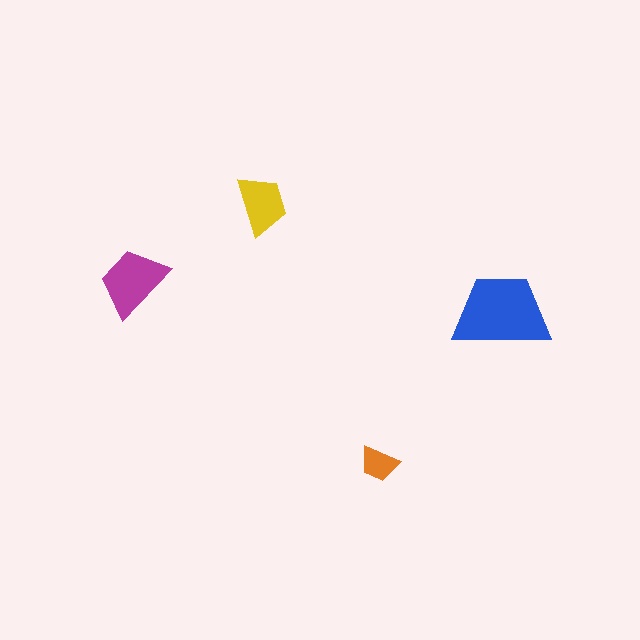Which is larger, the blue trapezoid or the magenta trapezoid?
The blue one.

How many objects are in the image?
There are 4 objects in the image.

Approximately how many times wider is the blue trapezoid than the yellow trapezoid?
About 1.5 times wider.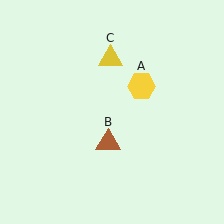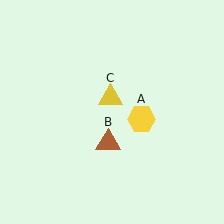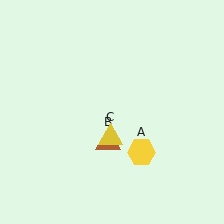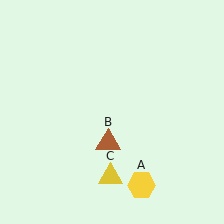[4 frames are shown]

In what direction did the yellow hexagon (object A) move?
The yellow hexagon (object A) moved down.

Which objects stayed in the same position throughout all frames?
Brown triangle (object B) remained stationary.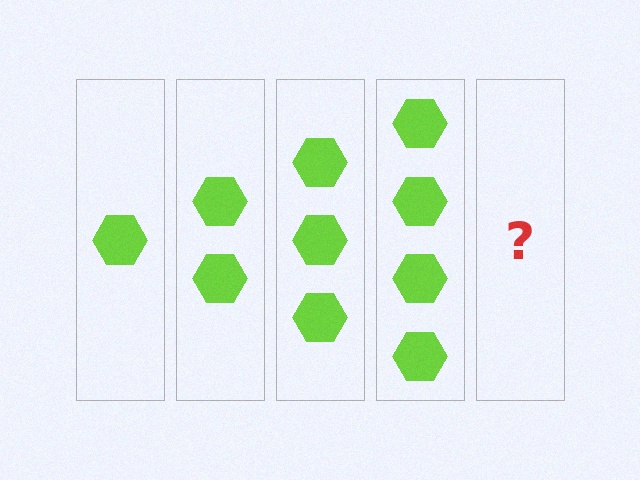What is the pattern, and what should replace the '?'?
The pattern is that each step adds one more hexagon. The '?' should be 5 hexagons.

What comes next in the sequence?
The next element should be 5 hexagons.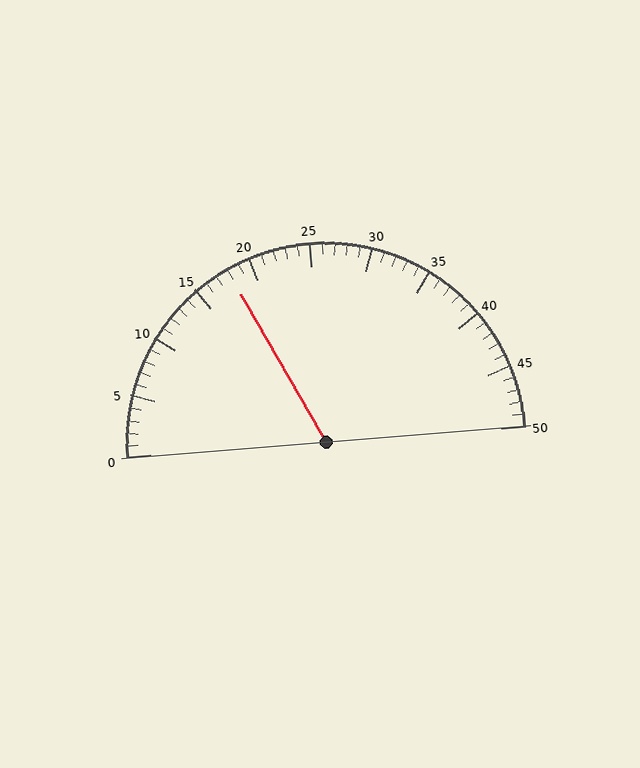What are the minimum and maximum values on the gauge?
The gauge ranges from 0 to 50.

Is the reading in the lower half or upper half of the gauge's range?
The reading is in the lower half of the range (0 to 50).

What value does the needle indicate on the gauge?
The needle indicates approximately 18.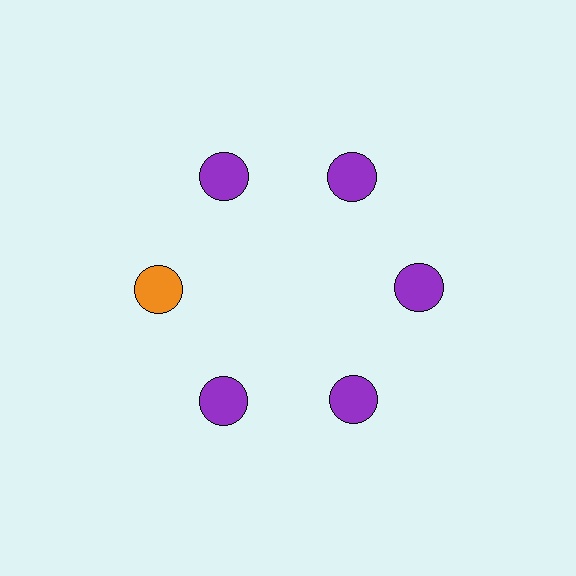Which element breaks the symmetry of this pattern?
The orange circle at roughly the 9 o'clock position breaks the symmetry. All other shapes are purple circles.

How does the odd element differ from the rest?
It has a different color: orange instead of purple.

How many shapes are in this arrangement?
There are 6 shapes arranged in a ring pattern.